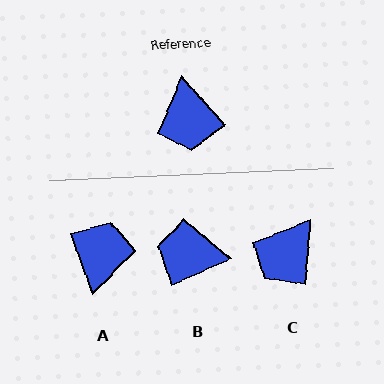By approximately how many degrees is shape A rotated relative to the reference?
Approximately 159 degrees counter-clockwise.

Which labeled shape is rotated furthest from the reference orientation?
A, about 159 degrees away.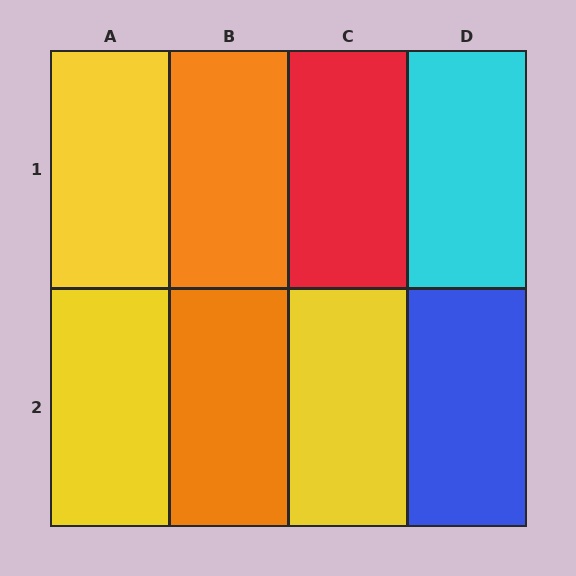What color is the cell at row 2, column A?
Yellow.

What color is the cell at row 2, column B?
Orange.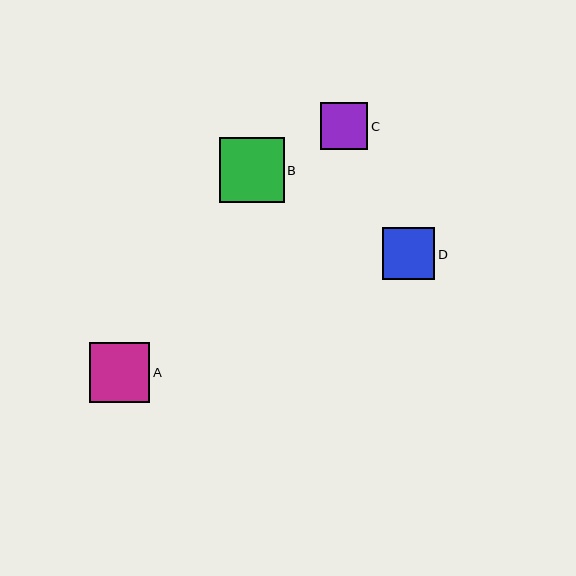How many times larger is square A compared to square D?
Square A is approximately 1.1 times the size of square D.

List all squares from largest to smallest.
From largest to smallest: B, A, D, C.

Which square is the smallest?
Square C is the smallest with a size of approximately 47 pixels.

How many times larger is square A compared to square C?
Square A is approximately 1.3 times the size of square C.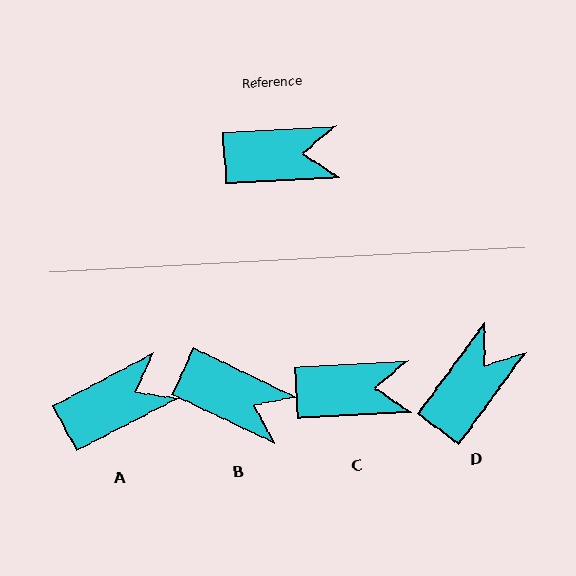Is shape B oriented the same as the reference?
No, it is off by about 29 degrees.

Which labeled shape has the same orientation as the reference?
C.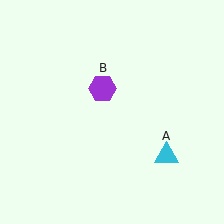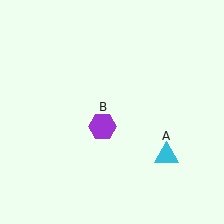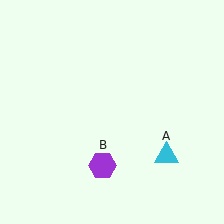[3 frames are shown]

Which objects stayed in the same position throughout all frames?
Cyan triangle (object A) remained stationary.